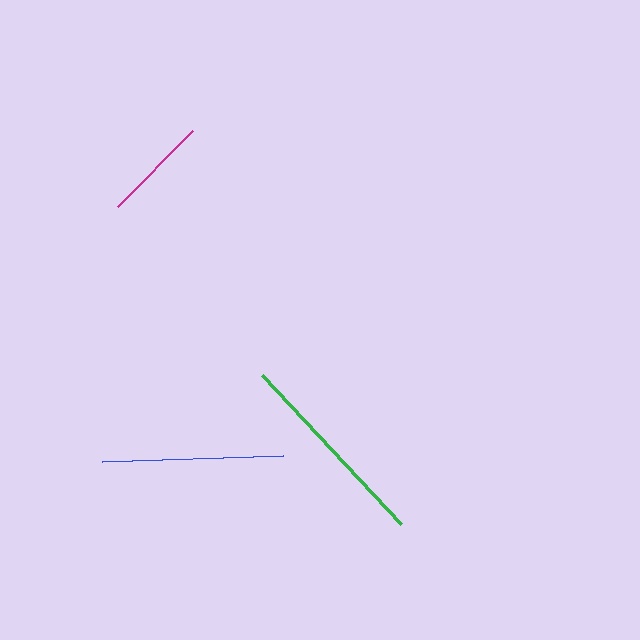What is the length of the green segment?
The green segment is approximately 204 pixels long.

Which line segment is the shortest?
The magenta line is the shortest at approximately 106 pixels.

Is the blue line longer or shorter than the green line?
The green line is longer than the blue line.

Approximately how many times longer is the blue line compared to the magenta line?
The blue line is approximately 1.7 times the length of the magenta line.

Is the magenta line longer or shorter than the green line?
The green line is longer than the magenta line.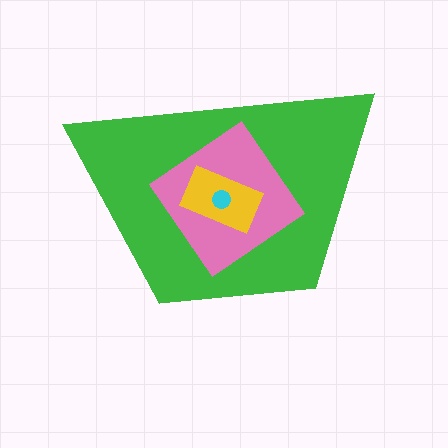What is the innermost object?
The cyan circle.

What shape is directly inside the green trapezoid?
The pink diamond.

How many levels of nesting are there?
4.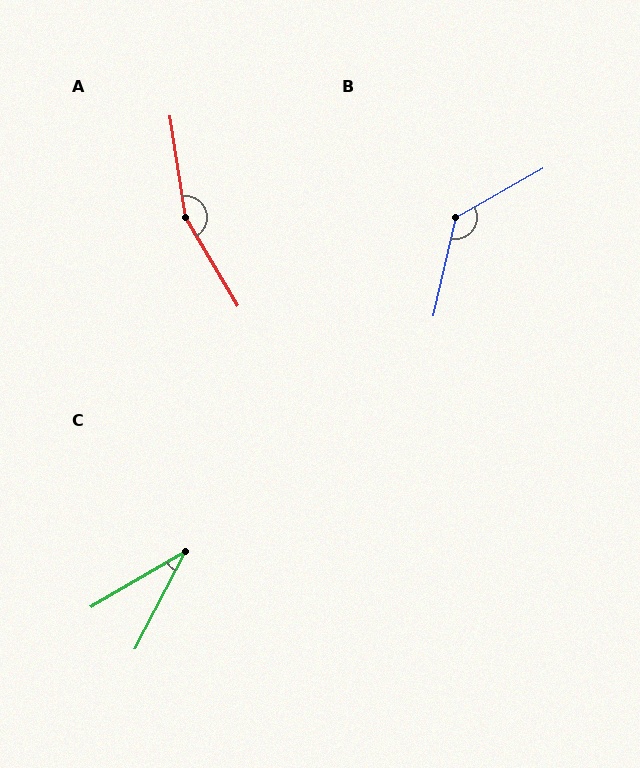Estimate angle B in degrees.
Approximately 132 degrees.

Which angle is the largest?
A, at approximately 158 degrees.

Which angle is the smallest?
C, at approximately 32 degrees.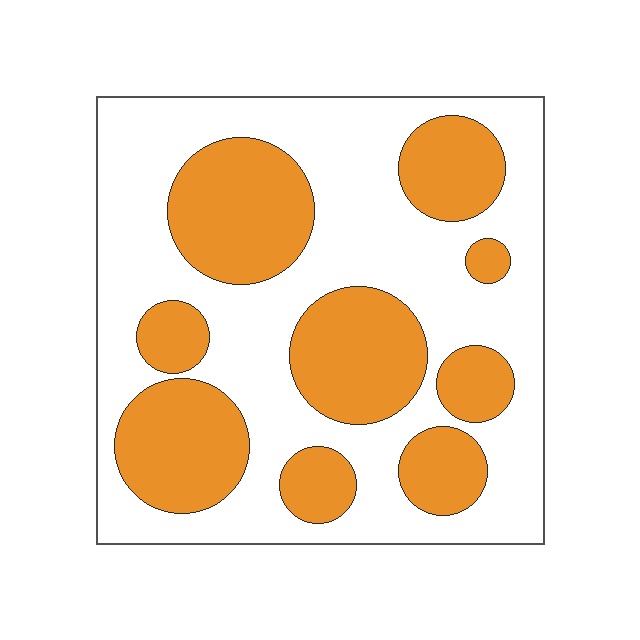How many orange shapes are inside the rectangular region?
9.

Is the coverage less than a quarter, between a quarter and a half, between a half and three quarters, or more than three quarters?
Between a quarter and a half.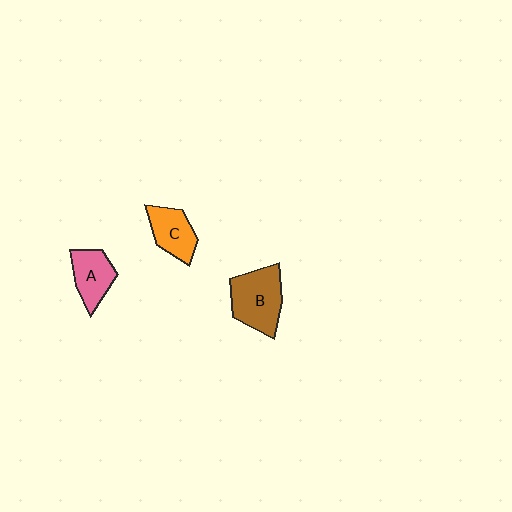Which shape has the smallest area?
Shape C (orange).